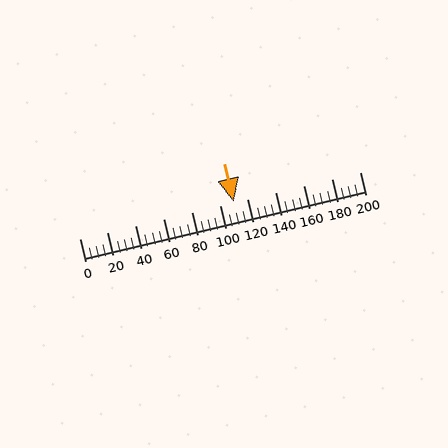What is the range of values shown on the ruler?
The ruler shows values from 0 to 200.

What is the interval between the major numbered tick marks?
The major tick marks are spaced 20 units apart.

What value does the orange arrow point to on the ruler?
The orange arrow points to approximately 110.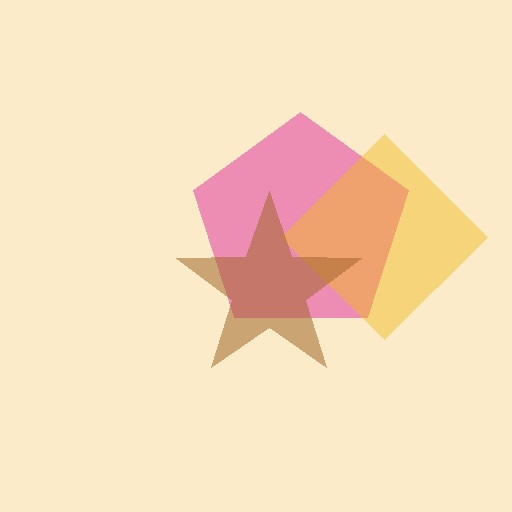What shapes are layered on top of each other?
The layered shapes are: a pink pentagon, a yellow diamond, a brown star.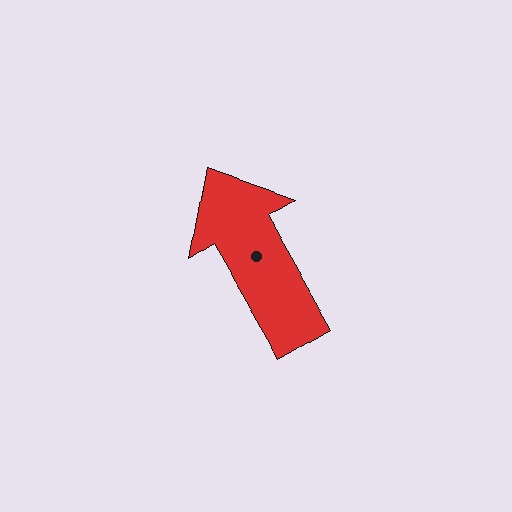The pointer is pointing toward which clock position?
Roughly 11 o'clock.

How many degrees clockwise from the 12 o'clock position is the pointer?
Approximately 330 degrees.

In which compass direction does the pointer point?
Northwest.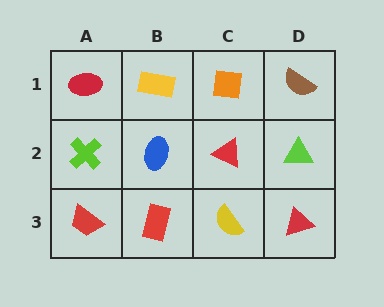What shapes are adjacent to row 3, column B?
A blue ellipse (row 2, column B), a red trapezoid (row 3, column A), a yellow semicircle (row 3, column C).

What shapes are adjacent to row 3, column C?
A red triangle (row 2, column C), a red rectangle (row 3, column B), a red triangle (row 3, column D).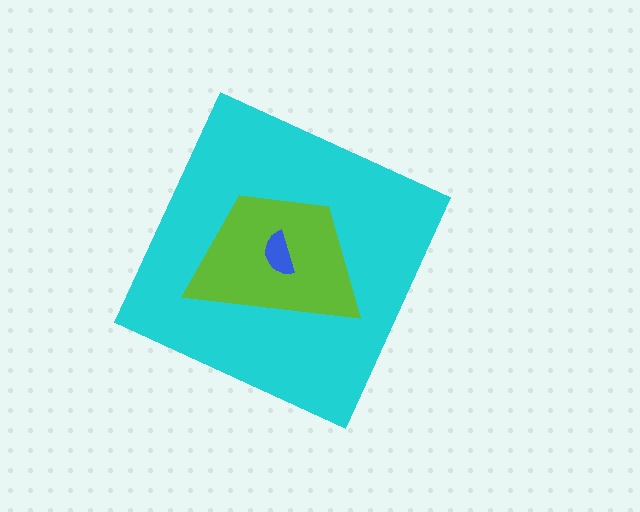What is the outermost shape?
The cyan diamond.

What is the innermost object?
The blue semicircle.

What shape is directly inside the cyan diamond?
The lime trapezoid.